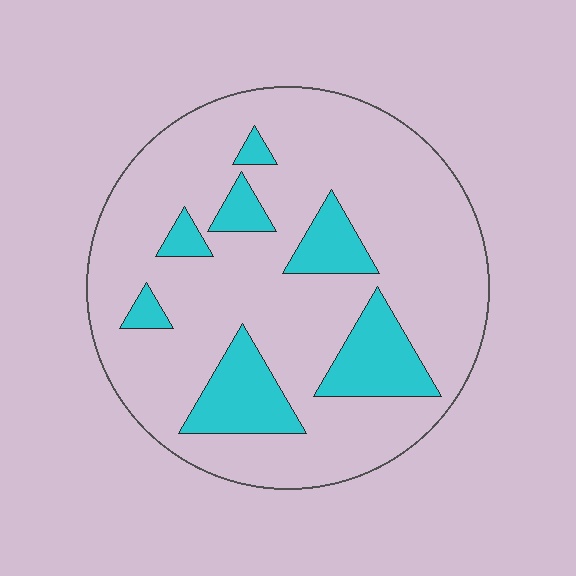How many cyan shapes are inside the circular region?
7.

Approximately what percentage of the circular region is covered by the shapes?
Approximately 20%.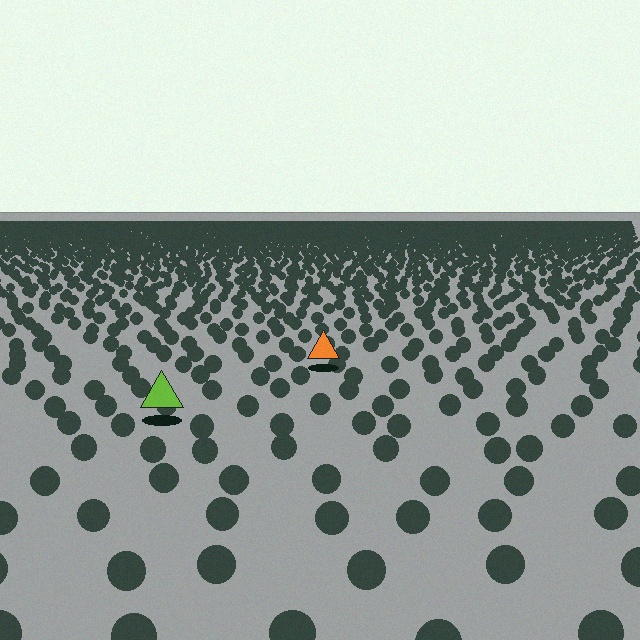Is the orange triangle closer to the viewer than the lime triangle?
No. The lime triangle is closer — you can tell from the texture gradient: the ground texture is coarser near it.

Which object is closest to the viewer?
The lime triangle is closest. The texture marks near it are larger and more spread out.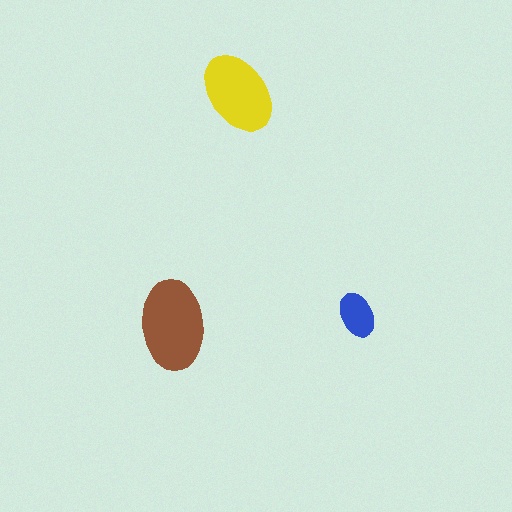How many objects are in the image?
There are 3 objects in the image.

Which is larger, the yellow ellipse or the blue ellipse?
The yellow one.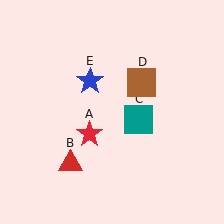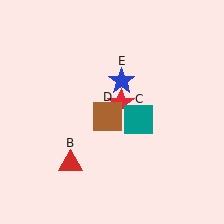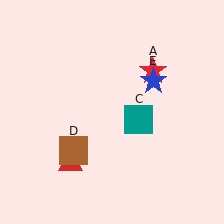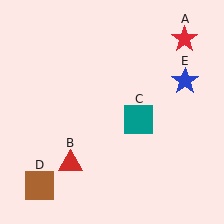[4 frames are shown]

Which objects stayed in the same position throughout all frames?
Red triangle (object B) and teal square (object C) remained stationary.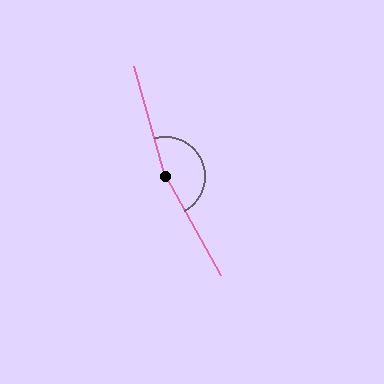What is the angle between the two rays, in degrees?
Approximately 166 degrees.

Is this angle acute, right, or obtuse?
It is obtuse.